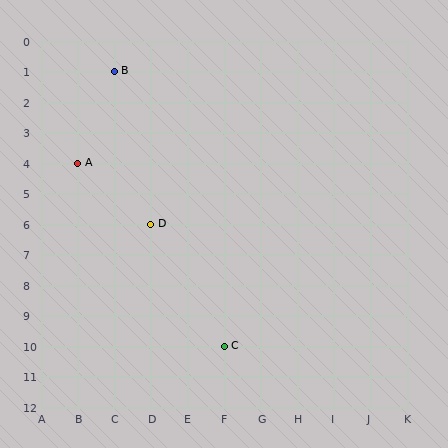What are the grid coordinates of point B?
Point B is at grid coordinates (C, 1).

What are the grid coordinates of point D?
Point D is at grid coordinates (D, 6).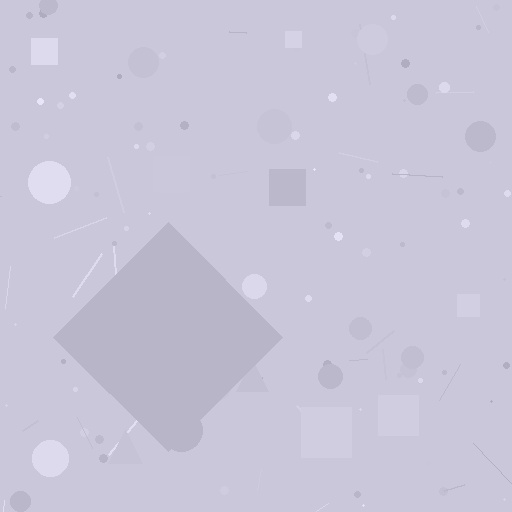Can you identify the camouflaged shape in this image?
The camouflaged shape is a diamond.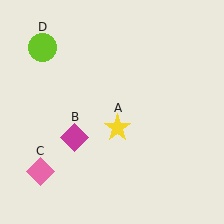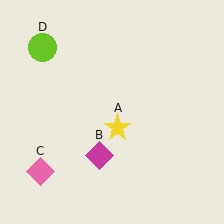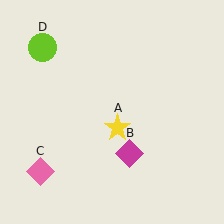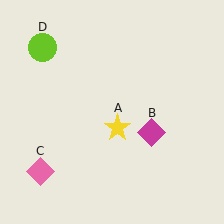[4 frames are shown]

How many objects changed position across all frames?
1 object changed position: magenta diamond (object B).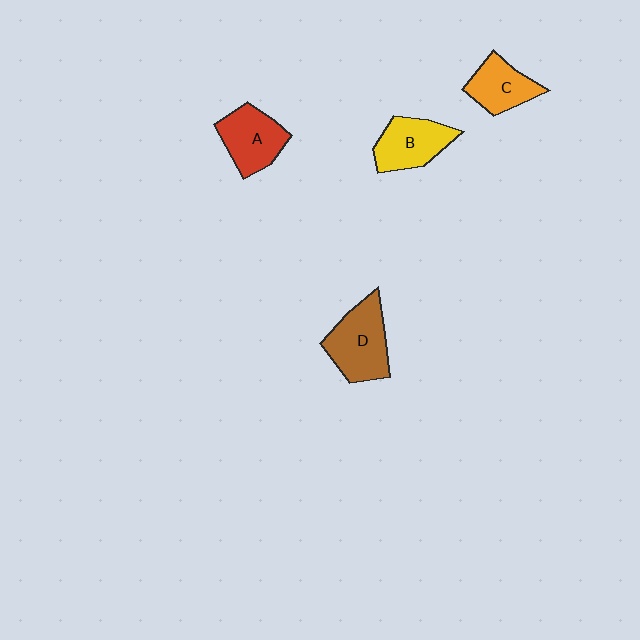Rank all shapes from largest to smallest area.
From largest to smallest: D (brown), A (red), B (yellow), C (orange).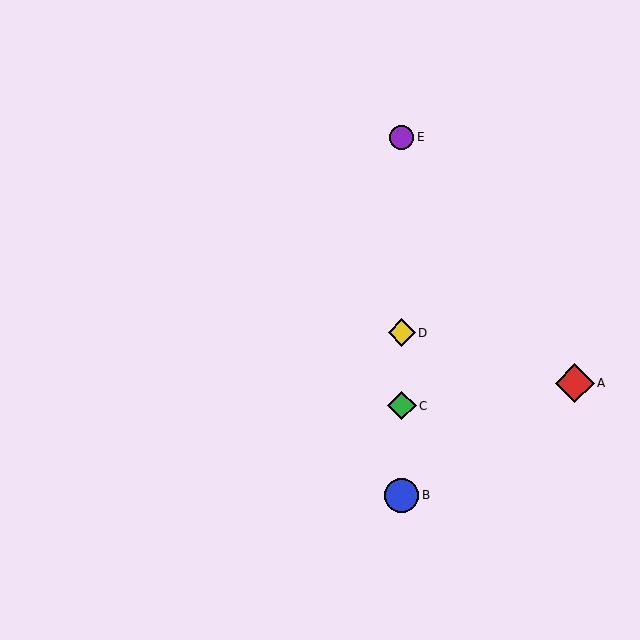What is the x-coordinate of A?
Object A is at x≈575.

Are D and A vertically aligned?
No, D is at x≈402 and A is at x≈575.